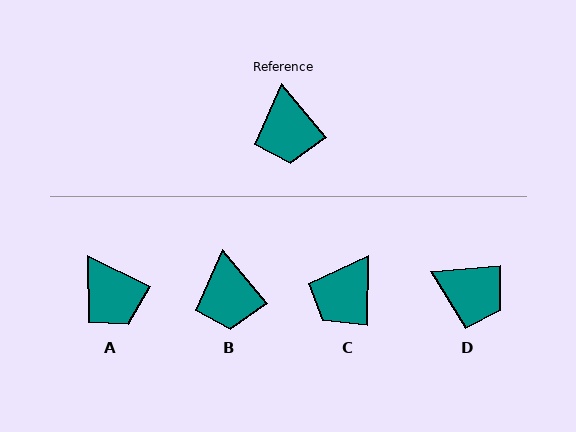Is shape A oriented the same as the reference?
No, it is off by about 24 degrees.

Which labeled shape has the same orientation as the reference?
B.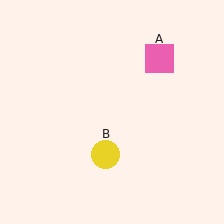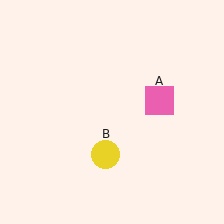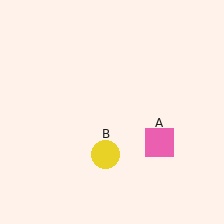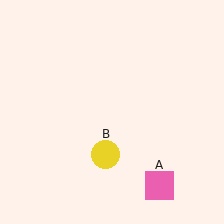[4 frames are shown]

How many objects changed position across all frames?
1 object changed position: pink square (object A).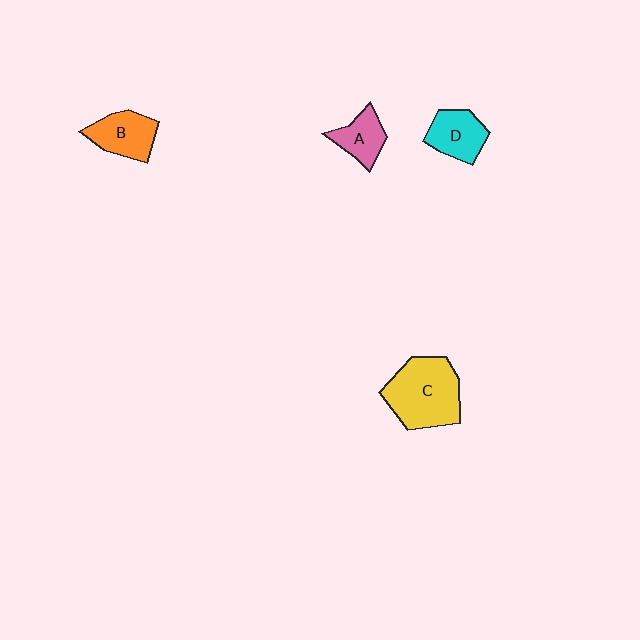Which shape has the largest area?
Shape C (yellow).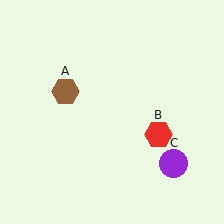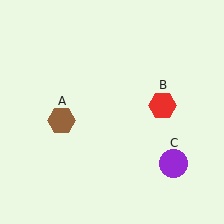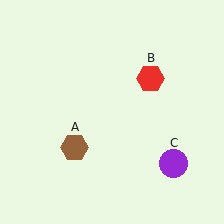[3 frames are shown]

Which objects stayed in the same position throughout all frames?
Purple circle (object C) remained stationary.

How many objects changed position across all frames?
2 objects changed position: brown hexagon (object A), red hexagon (object B).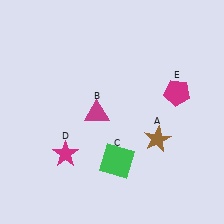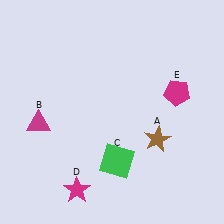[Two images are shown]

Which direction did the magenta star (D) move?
The magenta star (D) moved down.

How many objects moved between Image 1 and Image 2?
2 objects moved between the two images.